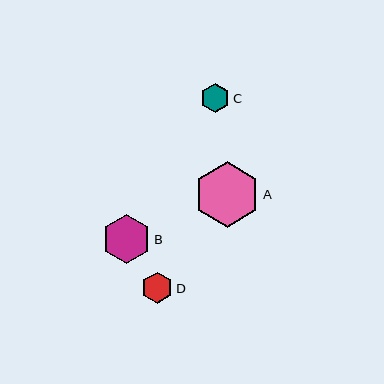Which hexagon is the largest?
Hexagon A is the largest with a size of approximately 65 pixels.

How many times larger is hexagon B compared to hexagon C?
Hexagon B is approximately 1.7 times the size of hexagon C.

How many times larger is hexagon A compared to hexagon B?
Hexagon A is approximately 1.3 times the size of hexagon B.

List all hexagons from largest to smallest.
From largest to smallest: A, B, D, C.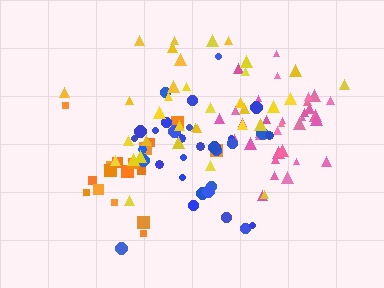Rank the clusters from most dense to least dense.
pink, orange, blue, yellow.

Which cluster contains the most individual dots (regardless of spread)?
Yellow (35).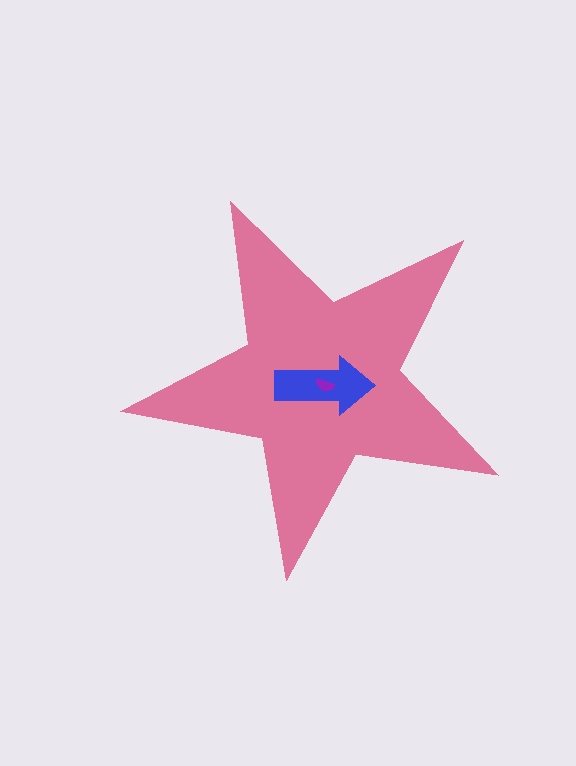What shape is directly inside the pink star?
The blue arrow.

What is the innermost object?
The purple semicircle.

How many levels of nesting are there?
3.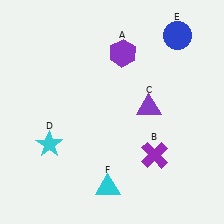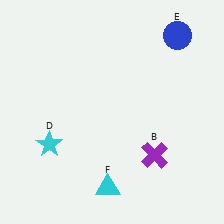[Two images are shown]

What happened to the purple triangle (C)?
The purple triangle (C) was removed in Image 2. It was in the top-right area of Image 1.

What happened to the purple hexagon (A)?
The purple hexagon (A) was removed in Image 2. It was in the top-right area of Image 1.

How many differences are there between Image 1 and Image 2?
There are 2 differences between the two images.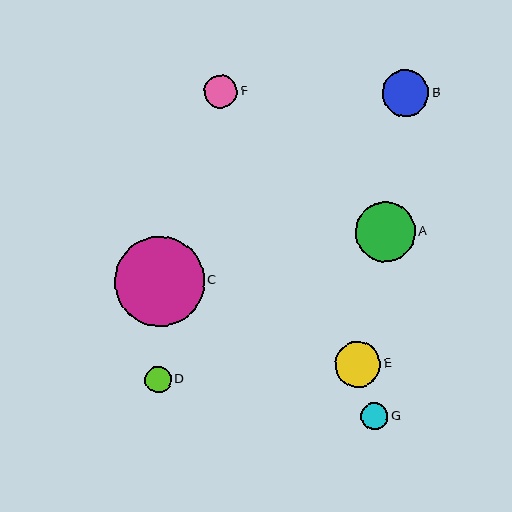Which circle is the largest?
Circle C is the largest with a size of approximately 89 pixels.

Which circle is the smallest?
Circle D is the smallest with a size of approximately 26 pixels.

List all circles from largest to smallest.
From largest to smallest: C, A, B, E, F, G, D.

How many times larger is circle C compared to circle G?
Circle C is approximately 3.3 times the size of circle G.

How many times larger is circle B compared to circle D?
Circle B is approximately 1.8 times the size of circle D.